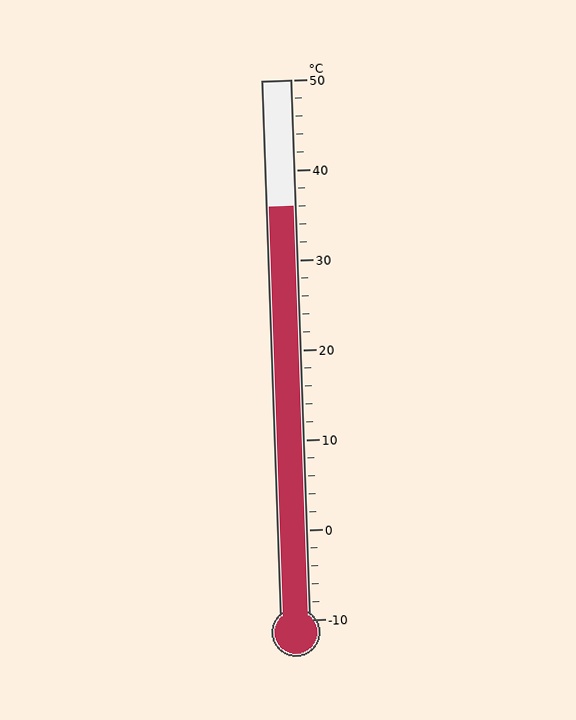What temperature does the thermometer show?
The thermometer shows approximately 36°C.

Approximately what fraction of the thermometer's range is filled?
The thermometer is filled to approximately 75% of its range.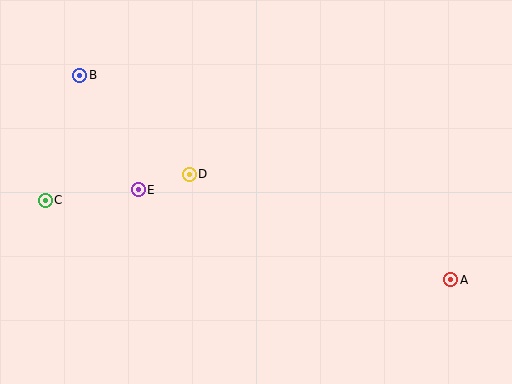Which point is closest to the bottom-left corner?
Point C is closest to the bottom-left corner.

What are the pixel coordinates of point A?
Point A is at (451, 280).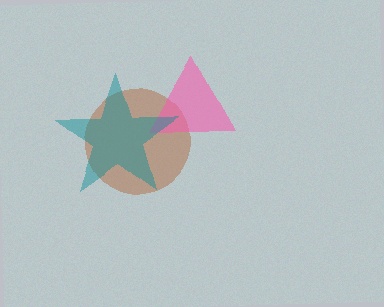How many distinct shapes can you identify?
There are 3 distinct shapes: a brown circle, a pink triangle, a teal star.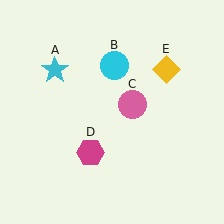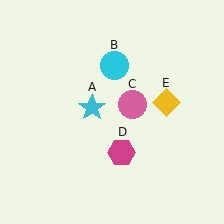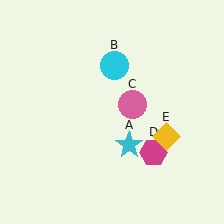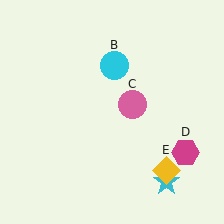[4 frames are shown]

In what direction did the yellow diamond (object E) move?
The yellow diamond (object E) moved down.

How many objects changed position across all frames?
3 objects changed position: cyan star (object A), magenta hexagon (object D), yellow diamond (object E).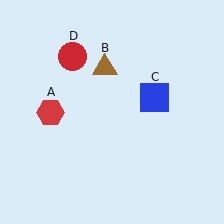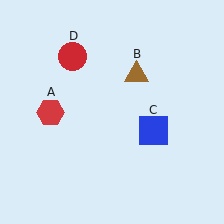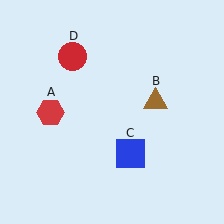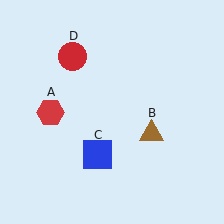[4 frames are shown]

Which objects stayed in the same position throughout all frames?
Red hexagon (object A) and red circle (object D) remained stationary.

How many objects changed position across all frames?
2 objects changed position: brown triangle (object B), blue square (object C).